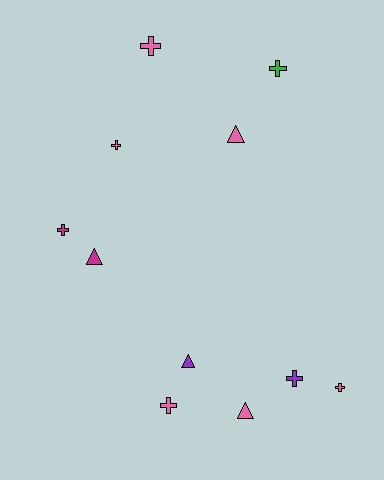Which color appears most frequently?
Pink, with 6 objects.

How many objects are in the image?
There are 11 objects.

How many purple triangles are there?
There is 1 purple triangle.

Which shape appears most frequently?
Cross, with 7 objects.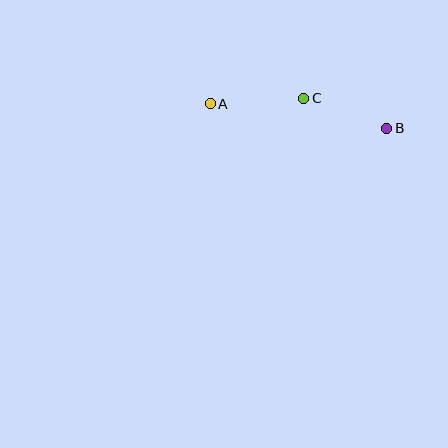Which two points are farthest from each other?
Points A and B are farthest from each other.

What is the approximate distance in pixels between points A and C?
The distance between A and C is approximately 94 pixels.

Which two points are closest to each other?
Points B and C are closest to each other.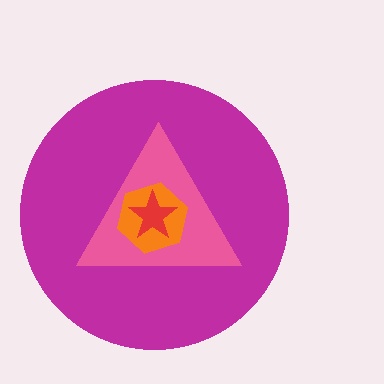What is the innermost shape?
The red star.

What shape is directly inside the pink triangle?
The orange hexagon.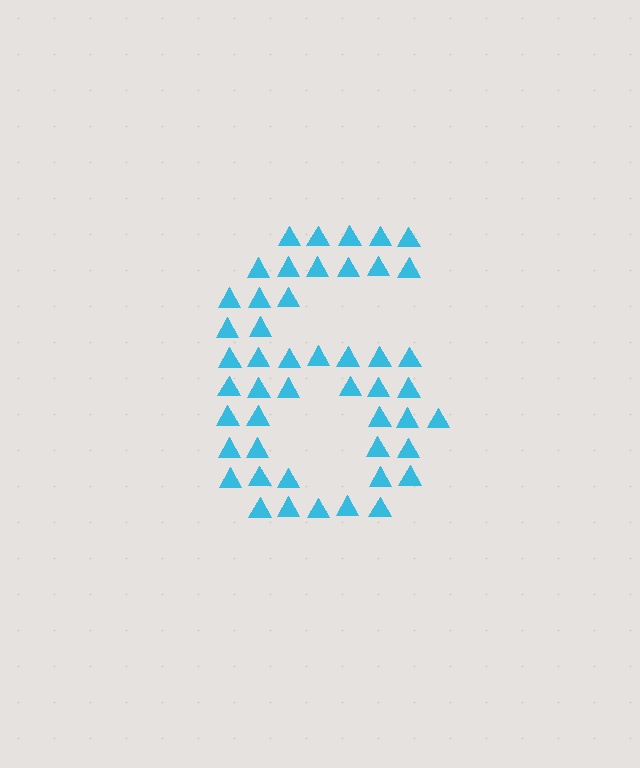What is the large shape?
The large shape is the digit 6.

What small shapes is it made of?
It is made of small triangles.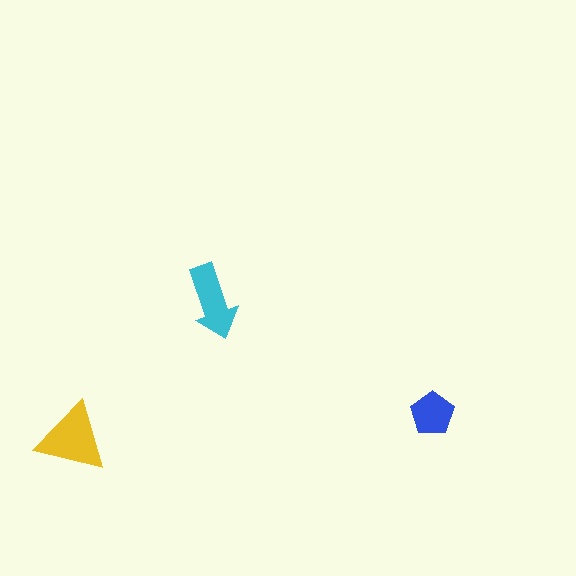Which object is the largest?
The yellow triangle.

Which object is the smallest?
The blue pentagon.